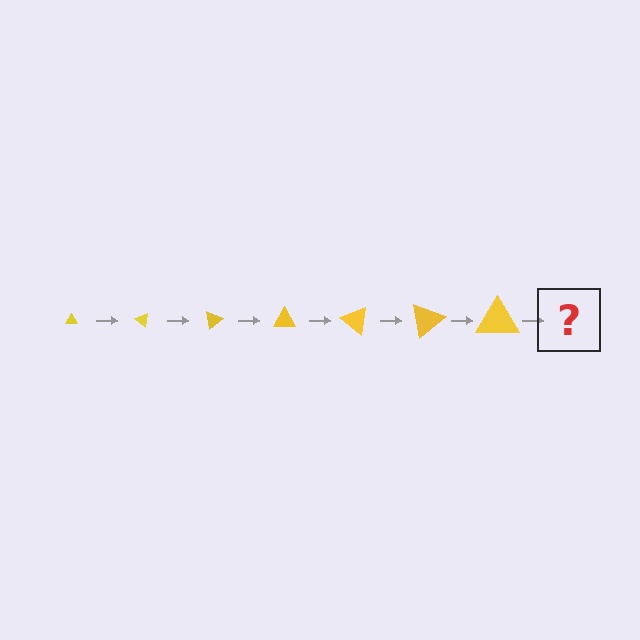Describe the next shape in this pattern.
It should be a triangle, larger than the previous one and rotated 280 degrees from the start.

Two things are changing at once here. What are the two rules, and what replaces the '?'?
The two rules are that the triangle grows larger each step and it rotates 40 degrees each step. The '?' should be a triangle, larger than the previous one and rotated 280 degrees from the start.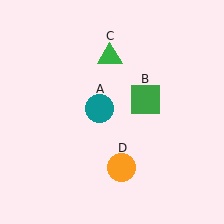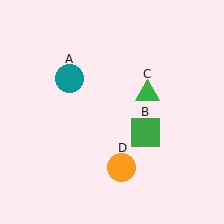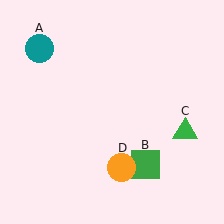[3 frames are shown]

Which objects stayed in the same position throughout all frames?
Orange circle (object D) remained stationary.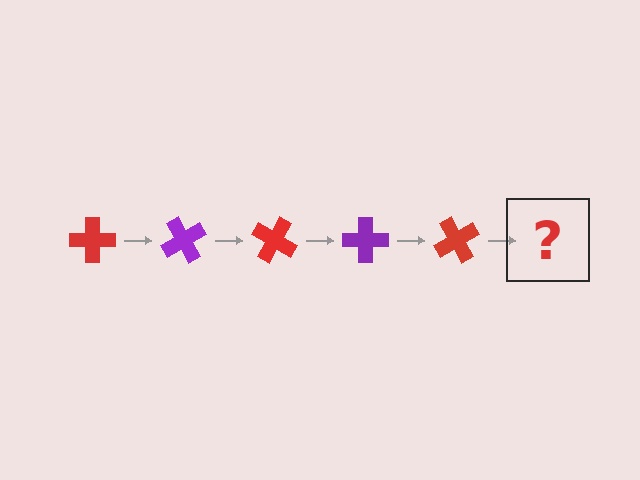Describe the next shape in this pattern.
It should be a purple cross, rotated 300 degrees from the start.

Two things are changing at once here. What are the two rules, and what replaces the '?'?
The two rules are that it rotates 60 degrees each step and the color cycles through red and purple. The '?' should be a purple cross, rotated 300 degrees from the start.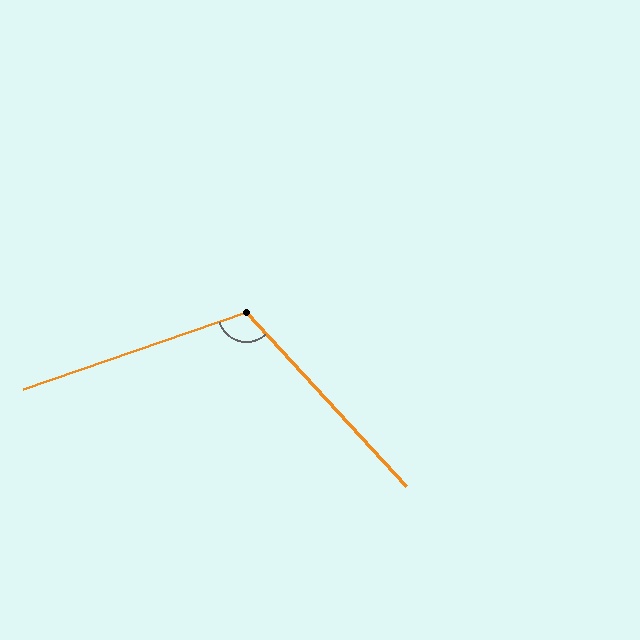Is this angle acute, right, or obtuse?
It is obtuse.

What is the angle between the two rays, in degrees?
Approximately 114 degrees.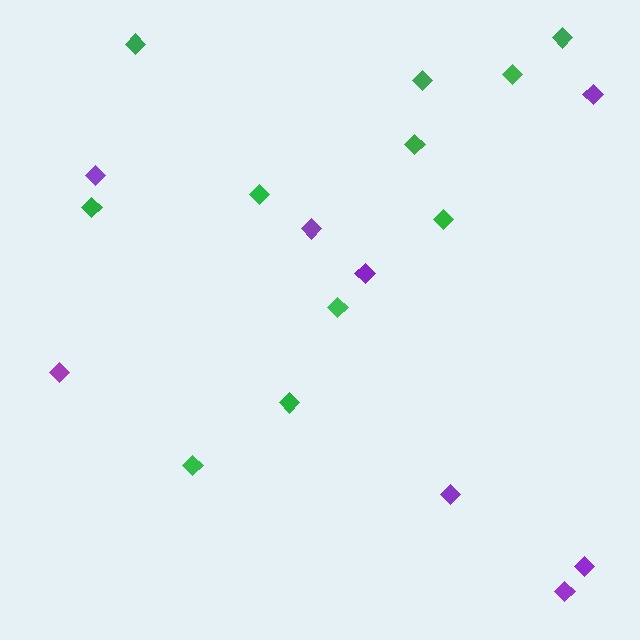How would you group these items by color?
There are 2 groups: one group of green diamonds (11) and one group of purple diamonds (8).